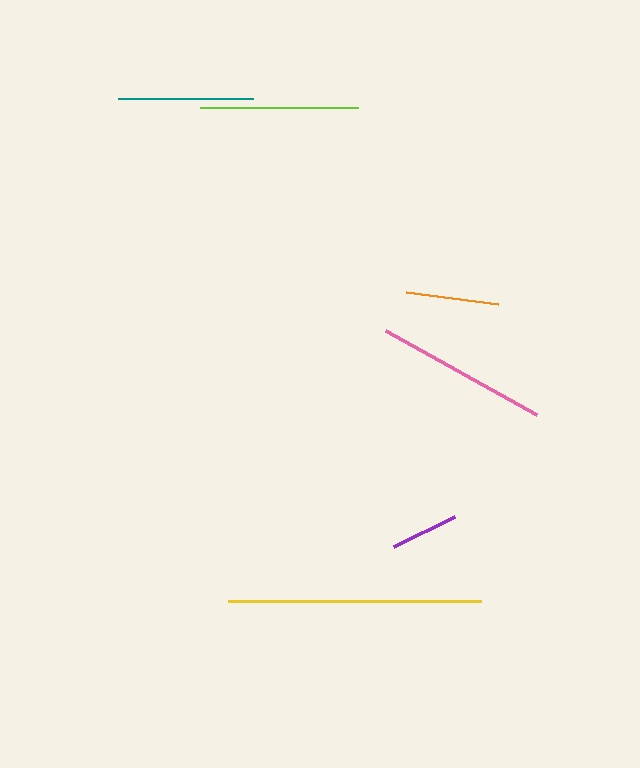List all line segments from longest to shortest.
From longest to shortest: yellow, pink, lime, teal, orange, purple.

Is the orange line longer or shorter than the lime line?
The lime line is longer than the orange line.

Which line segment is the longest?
The yellow line is the longest at approximately 253 pixels.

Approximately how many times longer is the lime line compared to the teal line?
The lime line is approximately 1.2 times the length of the teal line.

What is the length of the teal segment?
The teal segment is approximately 135 pixels long.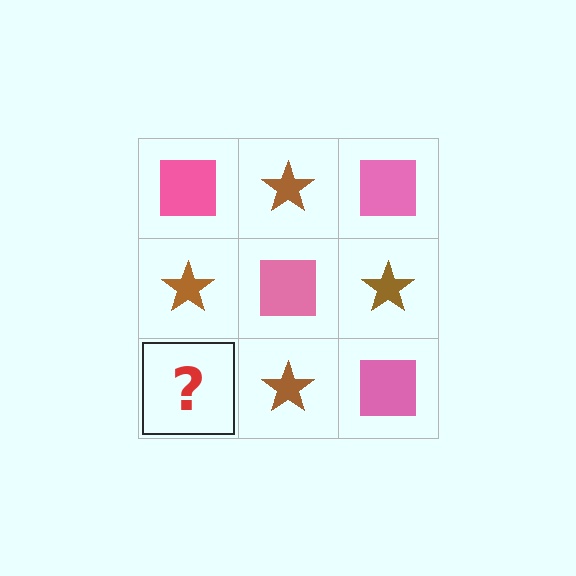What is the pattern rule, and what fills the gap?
The rule is that it alternates pink square and brown star in a checkerboard pattern. The gap should be filled with a pink square.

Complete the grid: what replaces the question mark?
The question mark should be replaced with a pink square.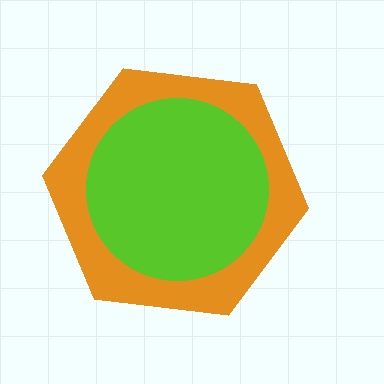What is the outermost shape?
The orange hexagon.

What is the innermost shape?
The lime circle.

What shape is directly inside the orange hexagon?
The lime circle.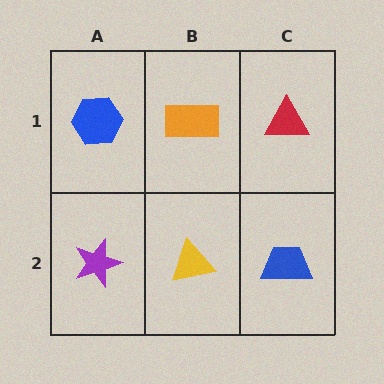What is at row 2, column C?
A blue trapezoid.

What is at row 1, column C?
A red triangle.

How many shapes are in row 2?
3 shapes.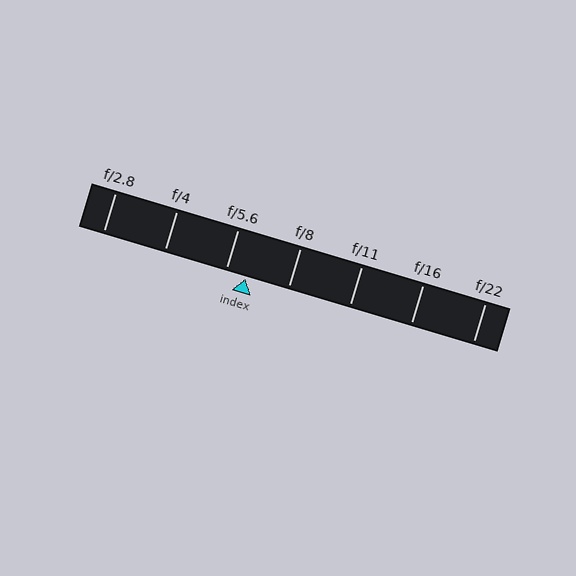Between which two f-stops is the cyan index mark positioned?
The index mark is between f/5.6 and f/8.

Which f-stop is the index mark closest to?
The index mark is closest to f/5.6.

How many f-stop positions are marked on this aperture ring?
There are 7 f-stop positions marked.